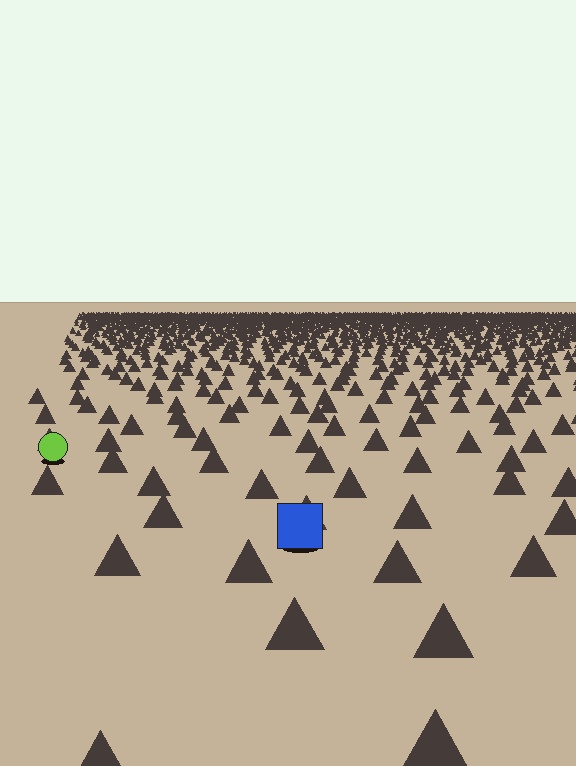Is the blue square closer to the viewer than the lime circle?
Yes. The blue square is closer — you can tell from the texture gradient: the ground texture is coarser near it.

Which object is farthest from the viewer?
The lime circle is farthest from the viewer. It appears smaller and the ground texture around it is denser.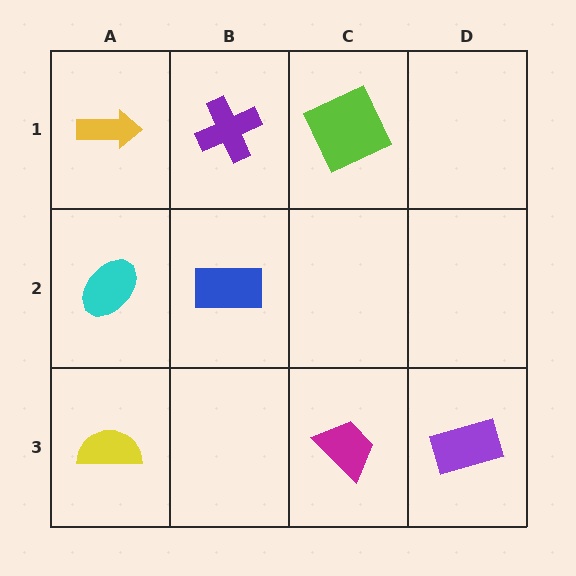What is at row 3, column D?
A purple rectangle.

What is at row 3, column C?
A magenta trapezoid.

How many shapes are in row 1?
3 shapes.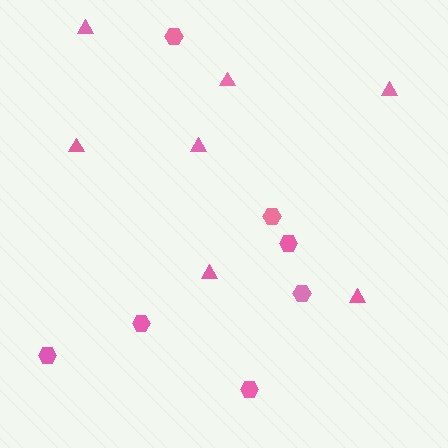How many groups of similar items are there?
There are 2 groups: one group of triangles (7) and one group of hexagons (7).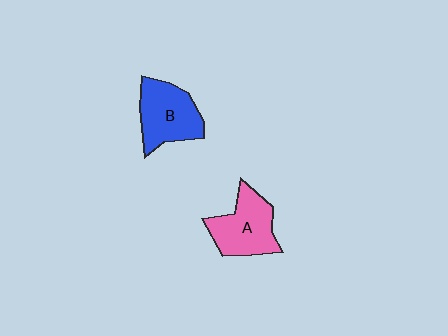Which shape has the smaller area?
Shape A (pink).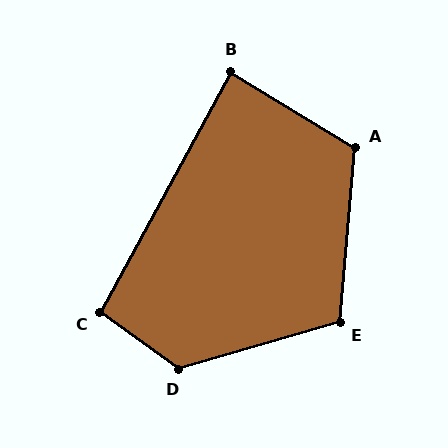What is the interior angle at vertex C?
Approximately 98 degrees (obtuse).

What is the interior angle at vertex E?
Approximately 111 degrees (obtuse).